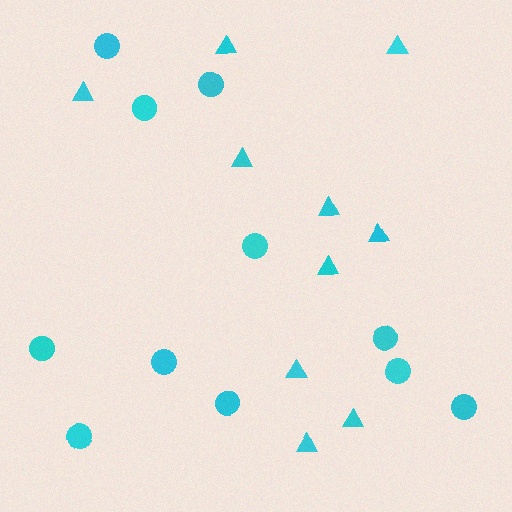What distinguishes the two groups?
There are 2 groups: one group of circles (11) and one group of triangles (10).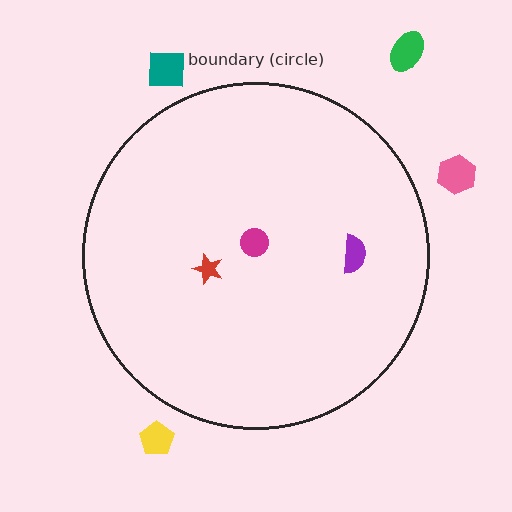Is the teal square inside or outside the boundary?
Outside.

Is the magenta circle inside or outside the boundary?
Inside.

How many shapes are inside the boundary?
3 inside, 4 outside.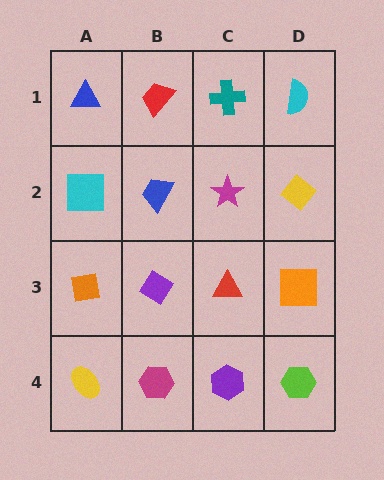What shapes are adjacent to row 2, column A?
A blue triangle (row 1, column A), an orange square (row 3, column A), a blue trapezoid (row 2, column B).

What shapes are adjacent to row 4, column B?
A purple diamond (row 3, column B), a yellow ellipse (row 4, column A), a purple hexagon (row 4, column C).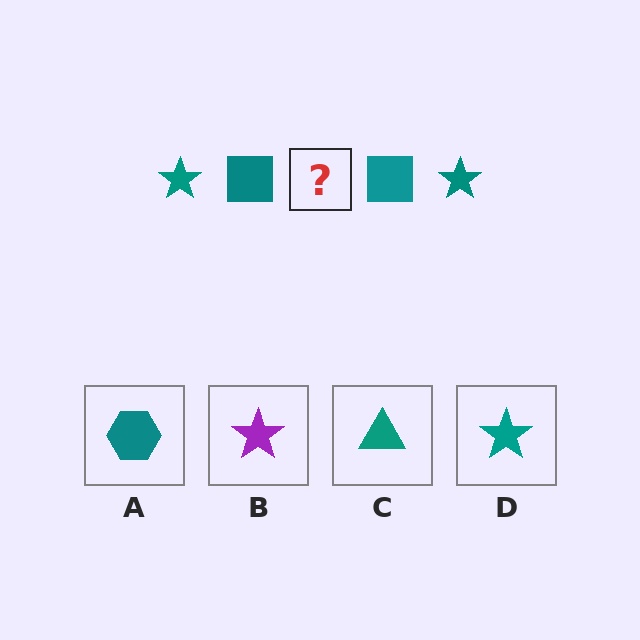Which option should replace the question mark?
Option D.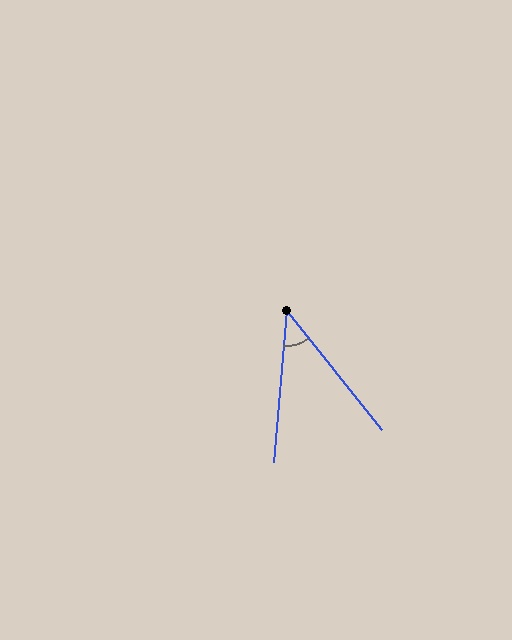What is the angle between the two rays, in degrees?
Approximately 43 degrees.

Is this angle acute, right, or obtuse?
It is acute.